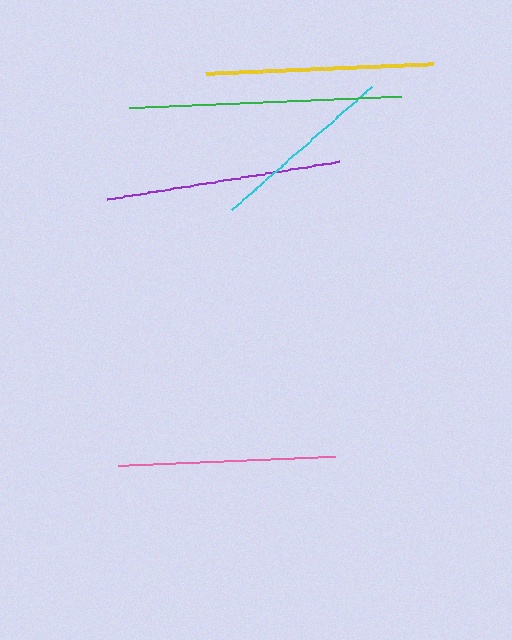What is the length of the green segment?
The green segment is approximately 271 pixels long.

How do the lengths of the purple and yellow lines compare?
The purple and yellow lines are approximately the same length.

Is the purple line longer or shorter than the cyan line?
The purple line is longer than the cyan line.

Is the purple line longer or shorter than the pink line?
The purple line is longer than the pink line.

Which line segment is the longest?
The green line is the longest at approximately 271 pixels.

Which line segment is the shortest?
The cyan line is the shortest at approximately 186 pixels.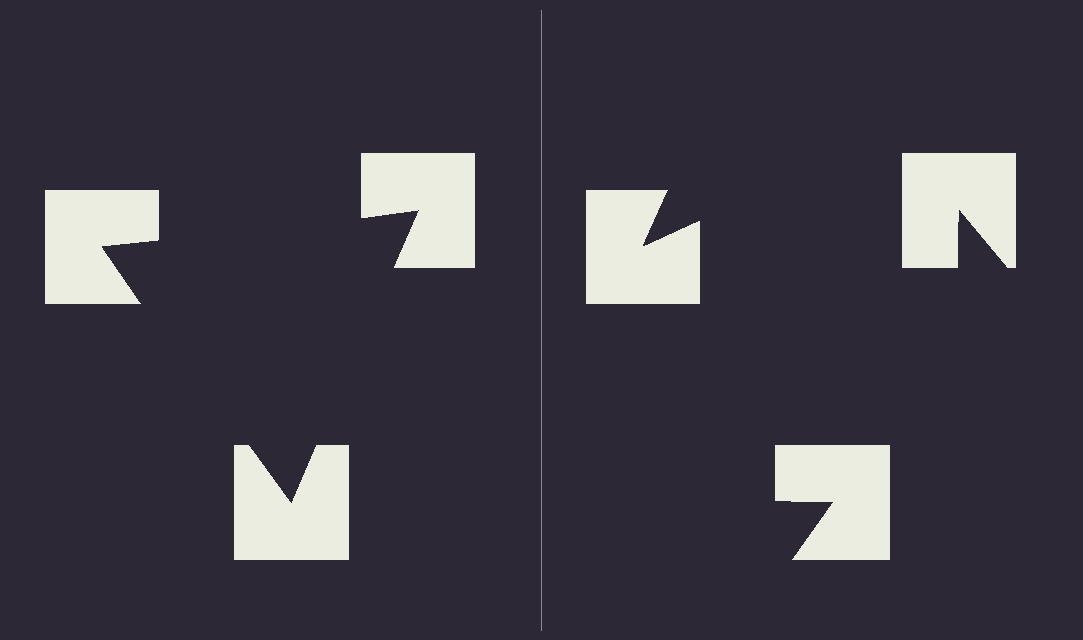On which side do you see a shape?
An illusory triangle appears on the left side. On the right side the wedge cuts are rotated, so no coherent shape forms.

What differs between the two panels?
The notched squares are positioned identically on both sides; only the wedge orientations differ. On the left they align to a triangle; on the right they are misaligned.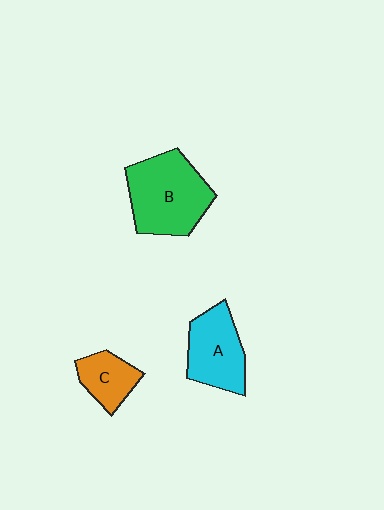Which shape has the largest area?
Shape B (green).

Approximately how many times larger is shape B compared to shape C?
Approximately 2.2 times.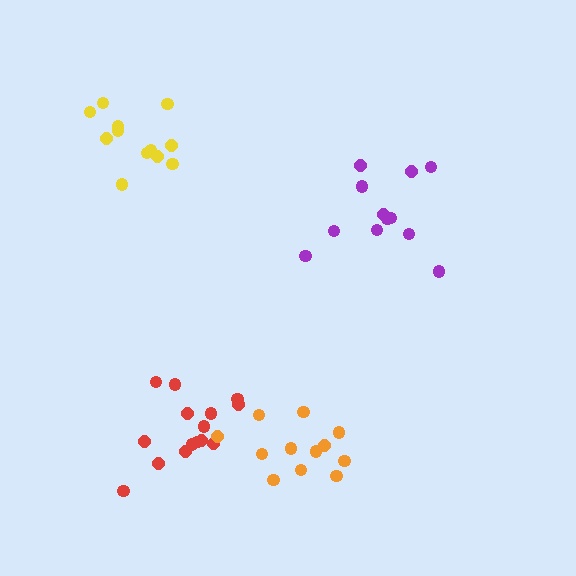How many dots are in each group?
Group 1: 15 dots, Group 2: 12 dots, Group 3: 12 dots, Group 4: 12 dots (51 total).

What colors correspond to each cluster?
The clusters are colored: red, purple, orange, yellow.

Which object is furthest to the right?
The purple cluster is rightmost.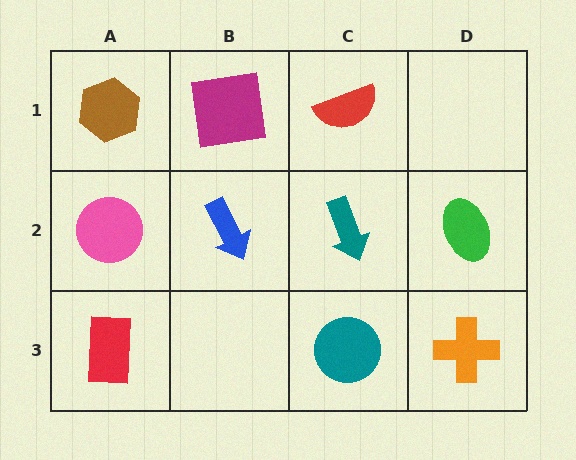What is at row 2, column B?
A blue arrow.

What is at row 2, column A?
A pink circle.